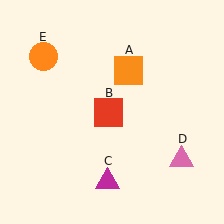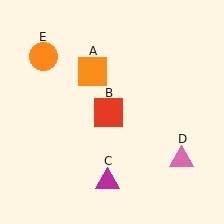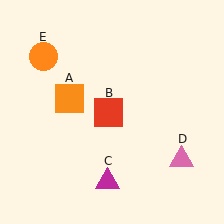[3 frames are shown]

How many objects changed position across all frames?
1 object changed position: orange square (object A).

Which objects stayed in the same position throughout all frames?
Red square (object B) and magenta triangle (object C) and pink triangle (object D) and orange circle (object E) remained stationary.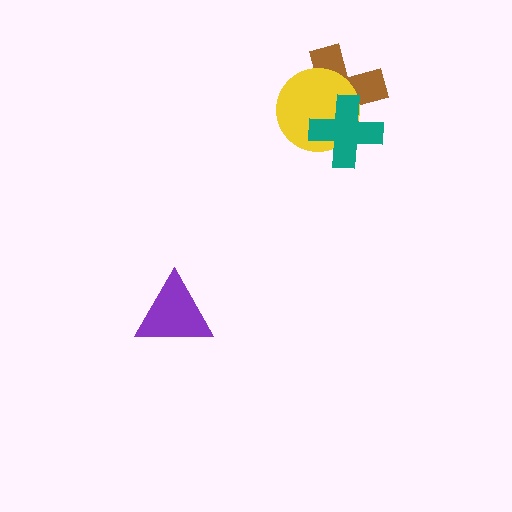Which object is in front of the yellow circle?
The teal cross is in front of the yellow circle.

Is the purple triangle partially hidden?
No, no other shape covers it.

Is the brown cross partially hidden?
Yes, it is partially covered by another shape.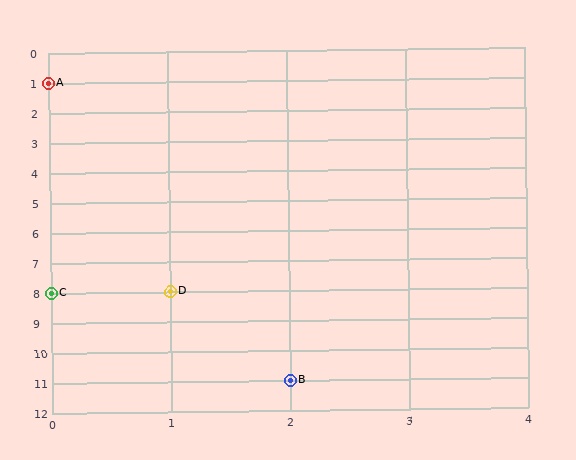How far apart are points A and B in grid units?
Points A and B are 2 columns and 10 rows apart (about 10.2 grid units diagonally).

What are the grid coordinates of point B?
Point B is at grid coordinates (2, 11).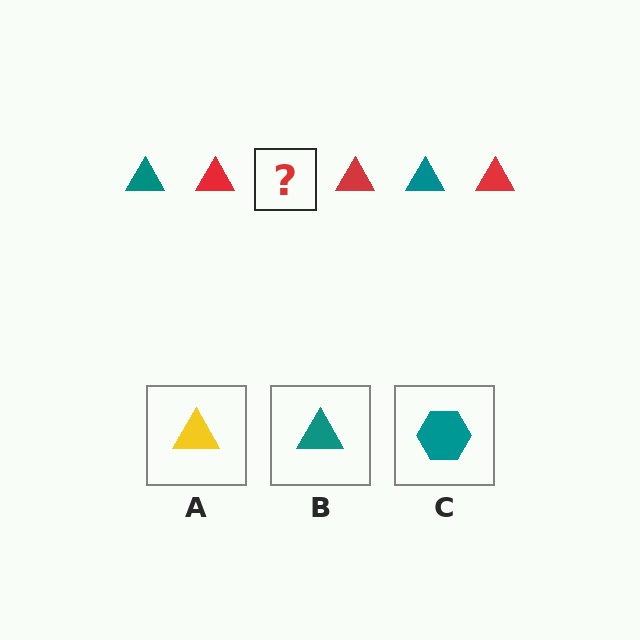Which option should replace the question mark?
Option B.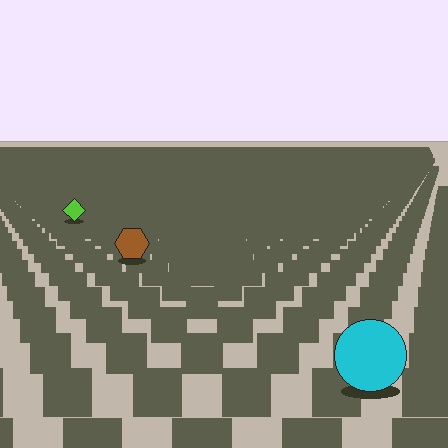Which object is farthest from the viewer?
The lime diamond is farthest from the viewer. It appears smaller and the ground texture around it is denser.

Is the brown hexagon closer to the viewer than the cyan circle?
No. The cyan circle is closer — you can tell from the texture gradient: the ground texture is coarser near it.